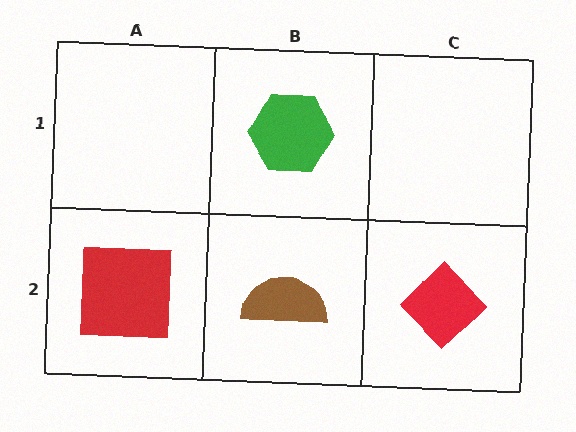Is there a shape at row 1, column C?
No, that cell is empty.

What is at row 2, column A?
A red square.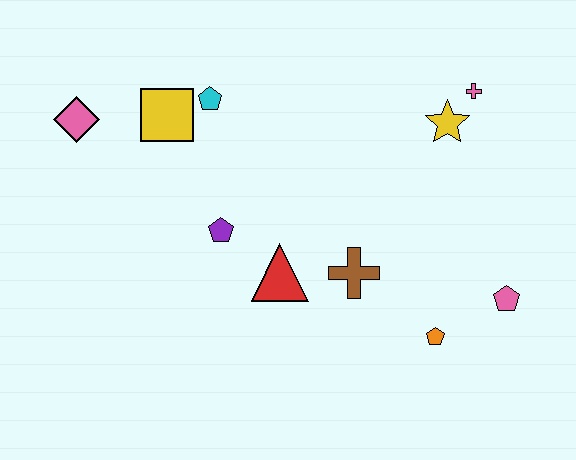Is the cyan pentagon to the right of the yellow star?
No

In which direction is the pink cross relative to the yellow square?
The pink cross is to the right of the yellow square.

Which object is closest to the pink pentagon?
The orange pentagon is closest to the pink pentagon.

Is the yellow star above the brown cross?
Yes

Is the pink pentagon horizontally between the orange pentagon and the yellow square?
No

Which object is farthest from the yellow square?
The pink pentagon is farthest from the yellow square.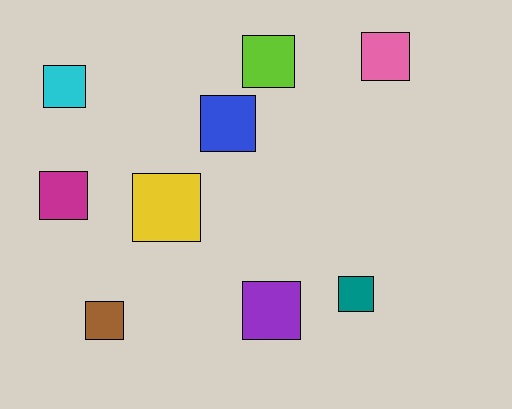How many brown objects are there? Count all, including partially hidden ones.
There is 1 brown object.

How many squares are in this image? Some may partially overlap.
There are 9 squares.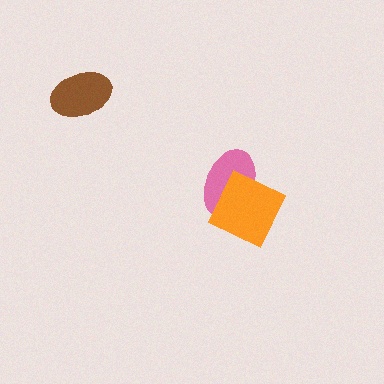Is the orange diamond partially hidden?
No, no other shape covers it.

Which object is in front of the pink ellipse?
The orange diamond is in front of the pink ellipse.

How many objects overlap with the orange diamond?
1 object overlaps with the orange diamond.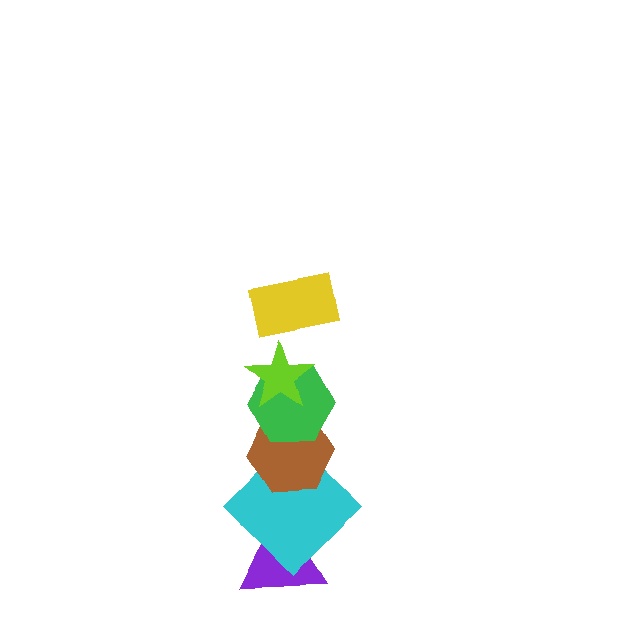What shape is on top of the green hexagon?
The lime star is on top of the green hexagon.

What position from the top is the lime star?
The lime star is 2nd from the top.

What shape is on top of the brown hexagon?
The green hexagon is on top of the brown hexagon.